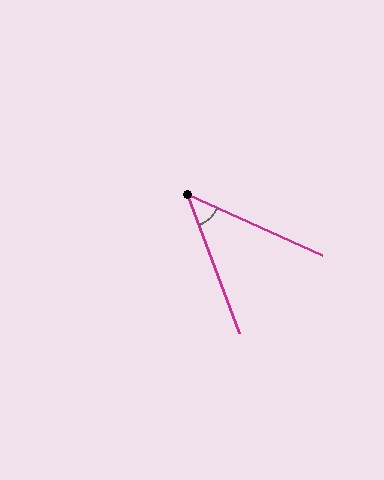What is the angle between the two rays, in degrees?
Approximately 46 degrees.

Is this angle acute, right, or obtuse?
It is acute.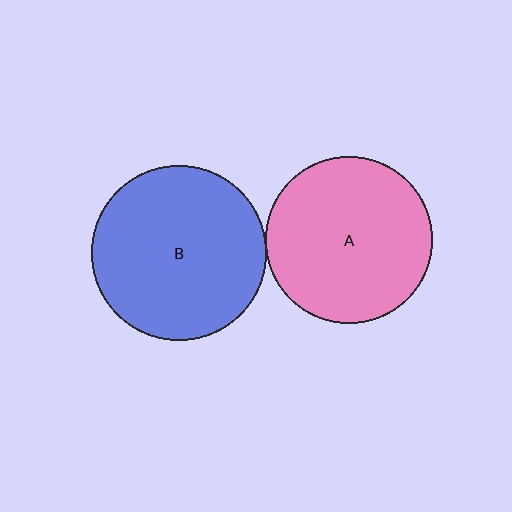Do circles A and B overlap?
Yes.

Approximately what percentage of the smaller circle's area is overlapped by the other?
Approximately 5%.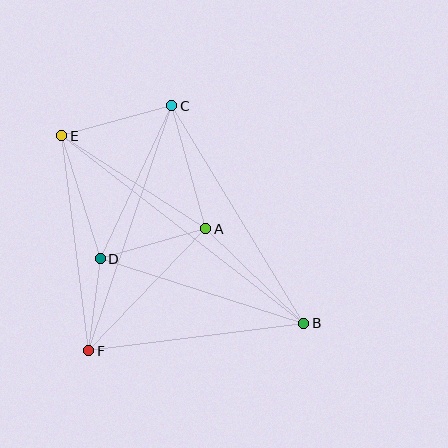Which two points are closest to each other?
Points D and F are closest to each other.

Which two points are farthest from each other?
Points B and E are farthest from each other.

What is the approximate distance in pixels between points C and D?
The distance between C and D is approximately 169 pixels.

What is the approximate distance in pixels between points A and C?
The distance between A and C is approximately 128 pixels.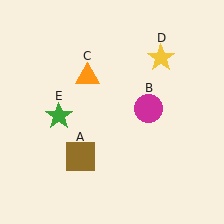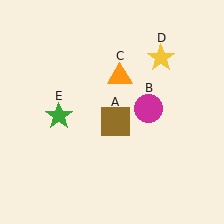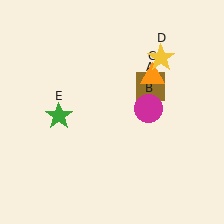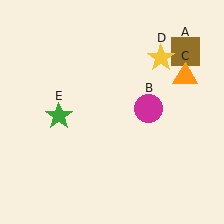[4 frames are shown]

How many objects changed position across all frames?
2 objects changed position: brown square (object A), orange triangle (object C).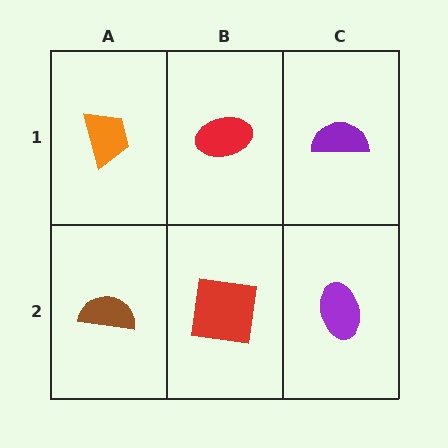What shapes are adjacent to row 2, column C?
A purple semicircle (row 1, column C), a red square (row 2, column B).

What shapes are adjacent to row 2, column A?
An orange trapezoid (row 1, column A), a red square (row 2, column B).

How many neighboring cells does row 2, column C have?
2.